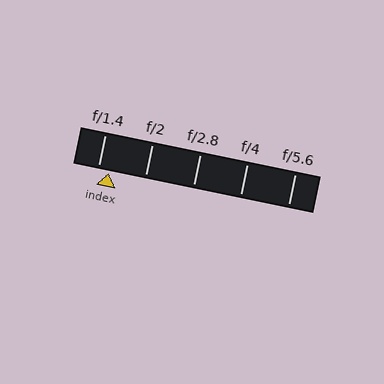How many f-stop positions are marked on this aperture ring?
There are 5 f-stop positions marked.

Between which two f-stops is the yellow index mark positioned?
The index mark is between f/1.4 and f/2.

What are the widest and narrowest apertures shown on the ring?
The widest aperture shown is f/1.4 and the narrowest is f/5.6.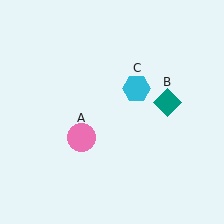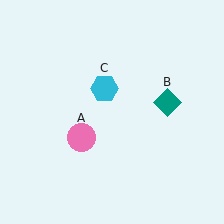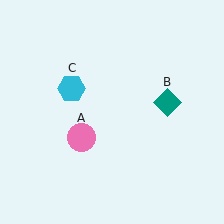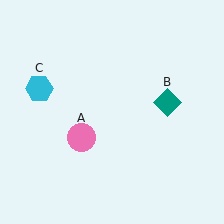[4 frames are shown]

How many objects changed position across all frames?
1 object changed position: cyan hexagon (object C).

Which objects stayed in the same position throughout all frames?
Pink circle (object A) and teal diamond (object B) remained stationary.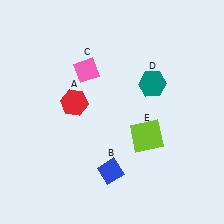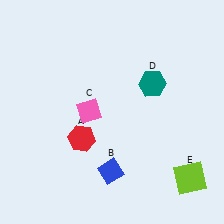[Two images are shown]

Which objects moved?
The objects that moved are: the red hexagon (A), the pink diamond (C), the lime square (E).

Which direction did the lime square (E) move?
The lime square (E) moved right.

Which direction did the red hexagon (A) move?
The red hexagon (A) moved down.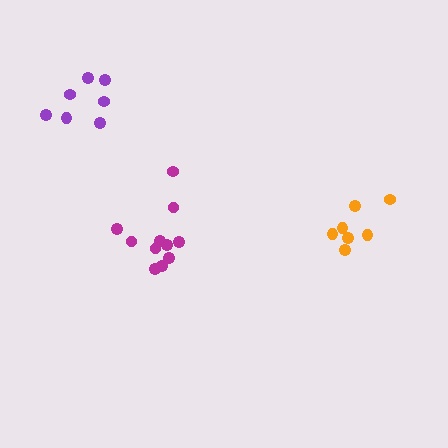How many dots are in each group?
Group 1: 7 dots, Group 2: 11 dots, Group 3: 7 dots (25 total).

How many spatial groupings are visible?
There are 3 spatial groupings.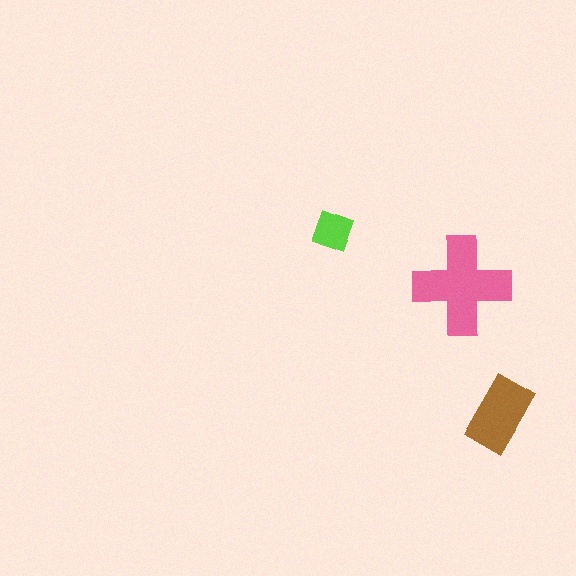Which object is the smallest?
The lime square.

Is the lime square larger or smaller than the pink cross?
Smaller.